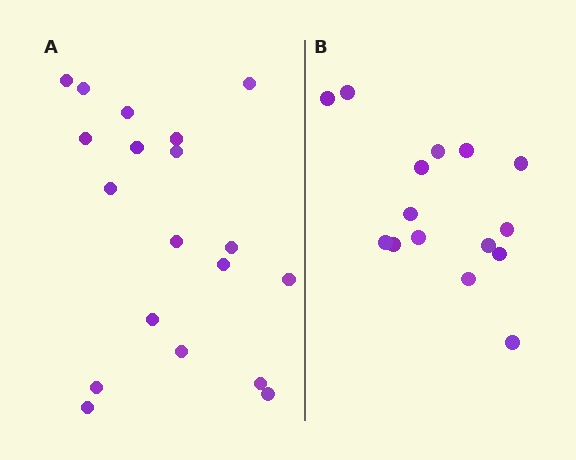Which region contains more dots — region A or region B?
Region A (the left region) has more dots.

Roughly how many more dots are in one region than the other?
Region A has about 4 more dots than region B.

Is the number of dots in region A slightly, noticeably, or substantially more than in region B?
Region A has noticeably more, but not dramatically so. The ratio is roughly 1.3 to 1.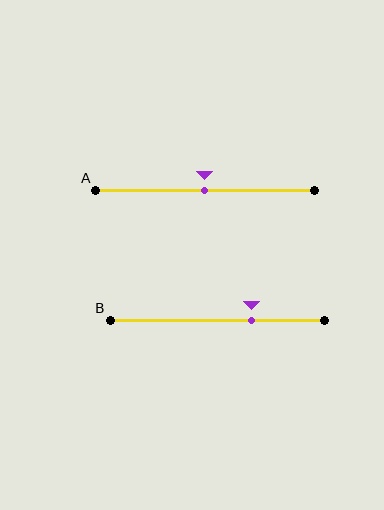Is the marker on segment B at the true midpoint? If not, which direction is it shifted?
No, the marker on segment B is shifted to the right by about 16% of the segment length.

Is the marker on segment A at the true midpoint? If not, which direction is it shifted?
Yes, the marker on segment A is at the true midpoint.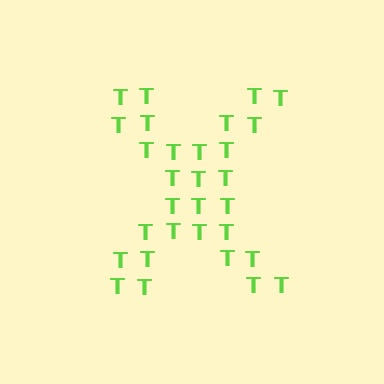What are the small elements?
The small elements are letter T's.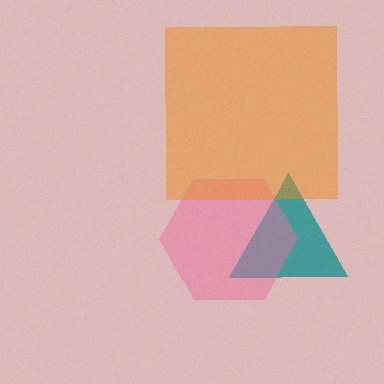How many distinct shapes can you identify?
There are 3 distinct shapes: a teal triangle, a pink hexagon, an orange square.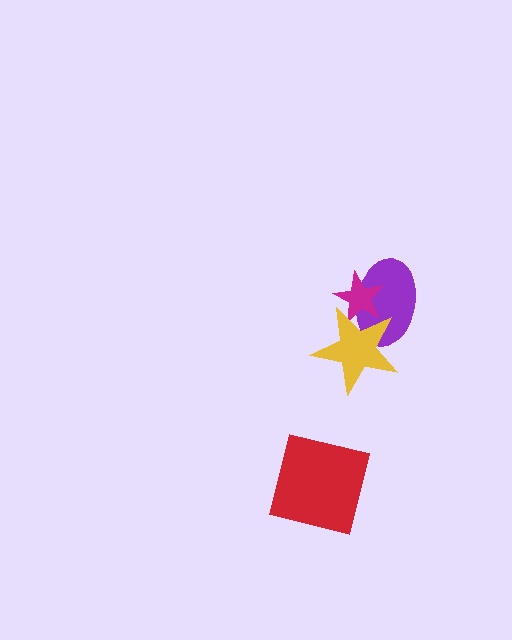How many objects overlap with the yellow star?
2 objects overlap with the yellow star.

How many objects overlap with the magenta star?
2 objects overlap with the magenta star.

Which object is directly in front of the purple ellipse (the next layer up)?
The magenta star is directly in front of the purple ellipse.